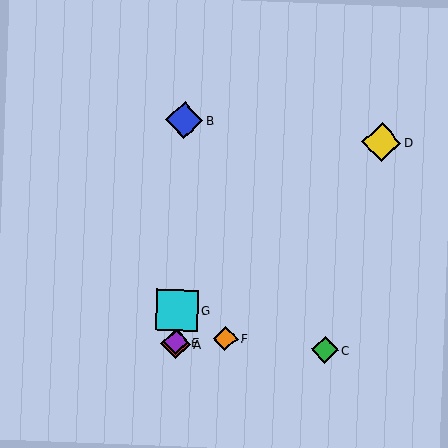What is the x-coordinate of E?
Object E is at x≈176.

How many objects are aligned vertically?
4 objects (A, B, E, G) are aligned vertically.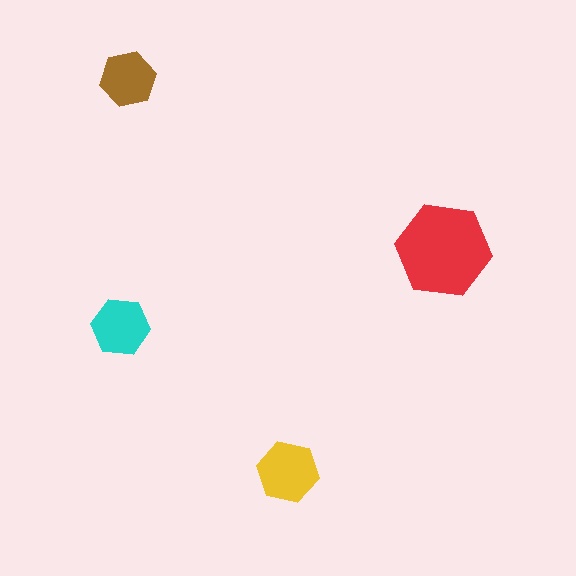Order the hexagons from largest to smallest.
the red one, the yellow one, the cyan one, the brown one.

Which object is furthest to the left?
The cyan hexagon is leftmost.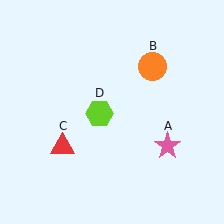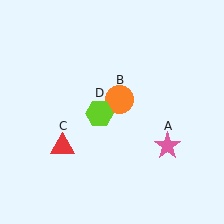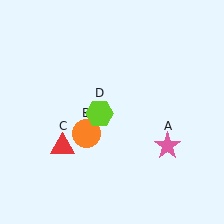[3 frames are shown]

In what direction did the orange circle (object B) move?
The orange circle (object B) moved down and to the left.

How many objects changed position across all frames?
1 object changed position: orange circle (object B).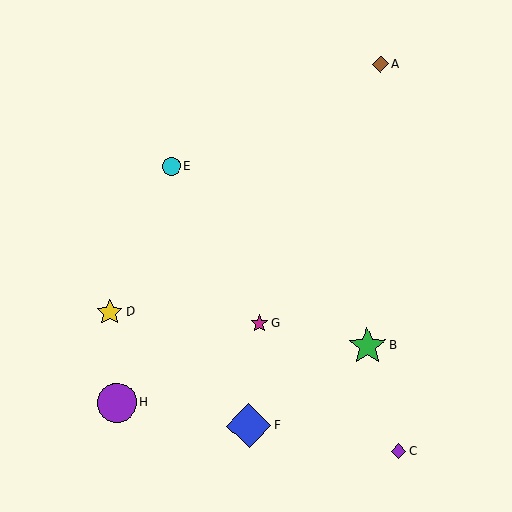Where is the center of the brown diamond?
The center of the brown diamond is at (380, 64).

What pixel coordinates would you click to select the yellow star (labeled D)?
Click at (110, 312) to select the yellow star D.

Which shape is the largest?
The blue diamond (labeled F) is the largest.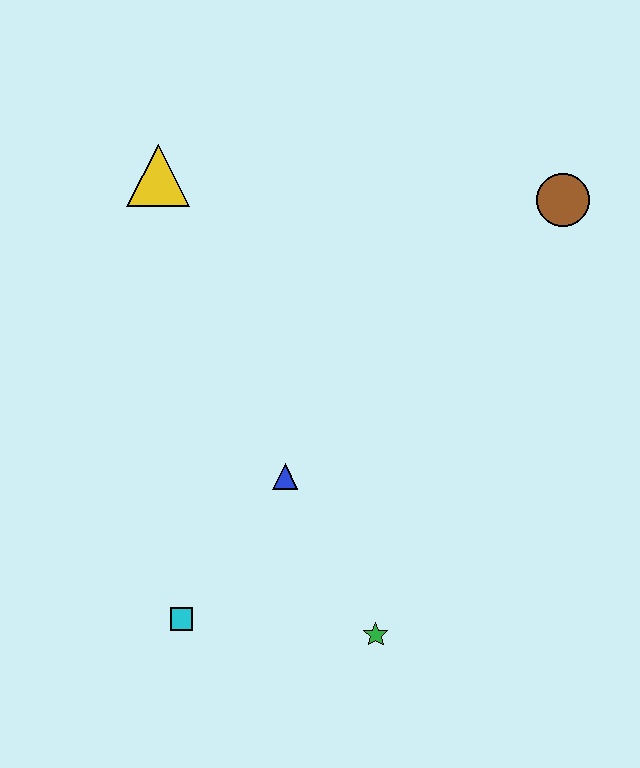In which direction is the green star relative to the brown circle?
The green star is below the brown circle.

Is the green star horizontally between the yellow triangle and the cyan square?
No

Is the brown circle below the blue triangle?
No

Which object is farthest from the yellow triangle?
The green star is farthest from the yellow triangle.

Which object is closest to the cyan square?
The blue triangle is closest to the cyan square.